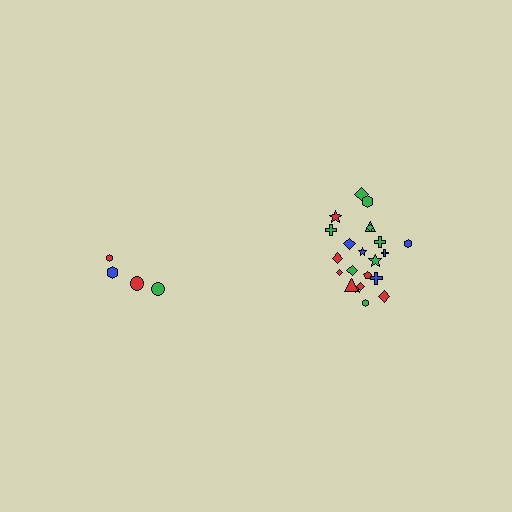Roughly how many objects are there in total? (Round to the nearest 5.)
Roughly 25 objects in total.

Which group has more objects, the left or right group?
The right group.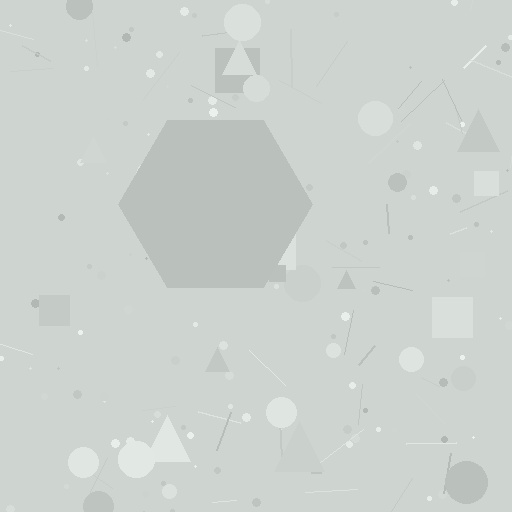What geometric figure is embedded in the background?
A hexagon is embedded in the background.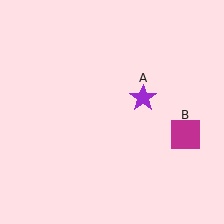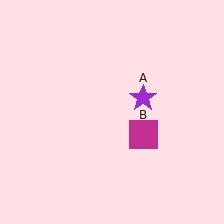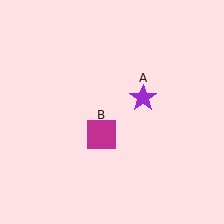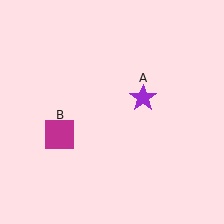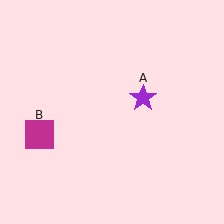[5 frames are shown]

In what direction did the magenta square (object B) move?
The magenta square (object B) moved left.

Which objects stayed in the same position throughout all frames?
Purple star (object A) remained stationary.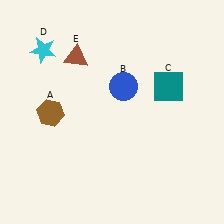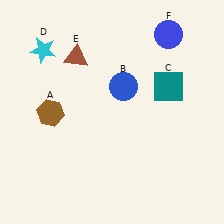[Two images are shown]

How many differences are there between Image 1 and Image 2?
There is 1 difference between the two images.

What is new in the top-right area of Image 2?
A blue circle (F) was added in the top-right area of Image 2.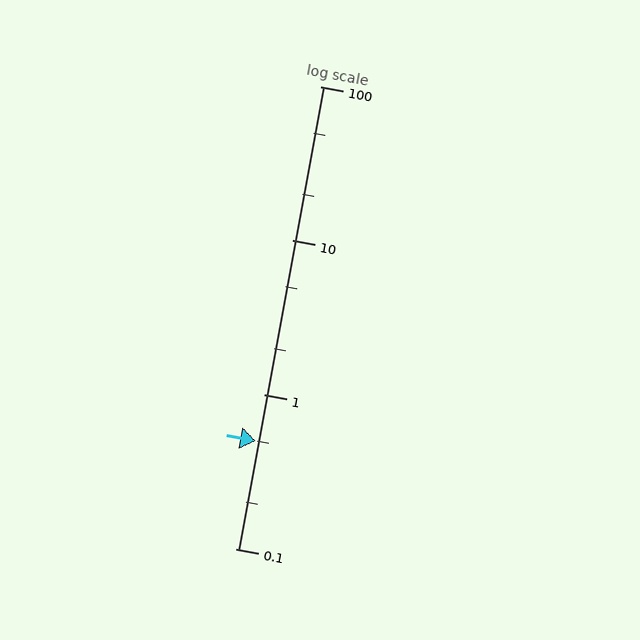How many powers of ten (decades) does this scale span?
The scale spans 3 decades, from 0.1 to 100.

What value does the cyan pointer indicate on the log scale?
The pointer indicates approximately 0.5.